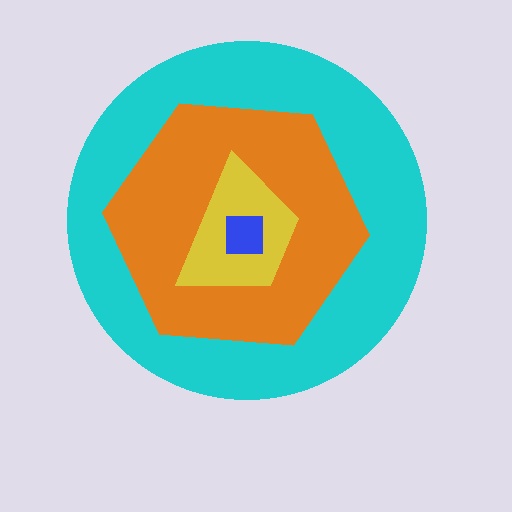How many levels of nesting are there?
4.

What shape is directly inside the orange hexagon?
The yellow trapezoid.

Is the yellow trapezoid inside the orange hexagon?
Yes.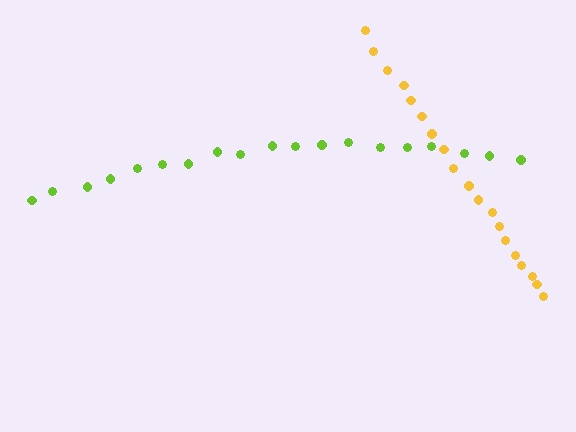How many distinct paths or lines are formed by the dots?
There are 2 distinct paths.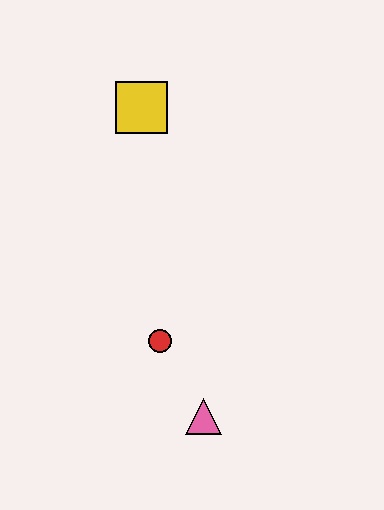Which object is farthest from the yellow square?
The pink triangle is farthest from the yellow square.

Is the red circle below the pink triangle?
No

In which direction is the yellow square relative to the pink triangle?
The yellow square is above the pink triangle.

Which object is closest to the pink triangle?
The red circle is closest to the pink triangle.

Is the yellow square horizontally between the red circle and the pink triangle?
No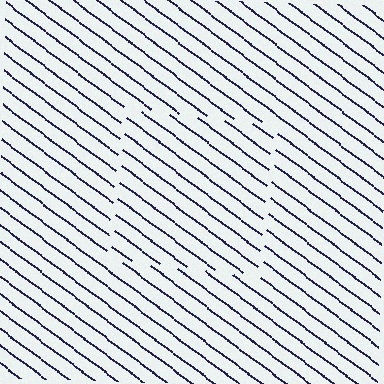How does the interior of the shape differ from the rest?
The interior of the shape contains the same grating, shifted by half a period — the contour is defined by the phase discontinuity where line-ends from the inner and outer gratings abut.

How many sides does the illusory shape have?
4 sides — the line-ends trace a square.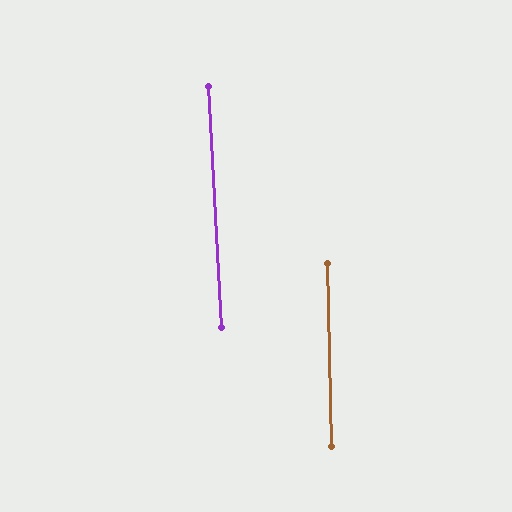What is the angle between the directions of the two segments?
Approximately 2 degrees.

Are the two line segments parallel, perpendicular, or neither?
Parallel — their directions differ by only 1.6°.